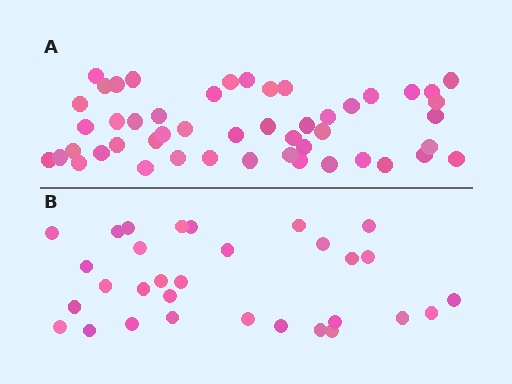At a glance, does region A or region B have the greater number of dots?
Region A (the top region) has more dots.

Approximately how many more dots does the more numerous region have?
Region A has approximately 20 more dots than region B.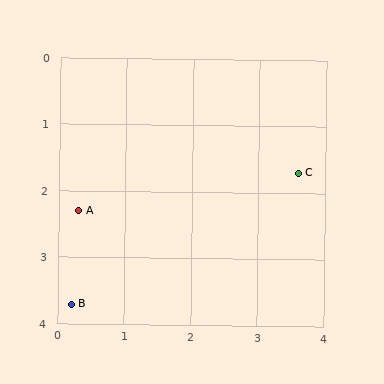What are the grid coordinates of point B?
Point B is at approximately (0.2, 3.7).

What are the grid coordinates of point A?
Point A is at approximately (0.3, 2.3).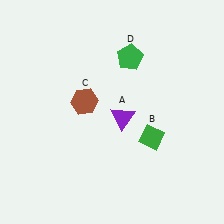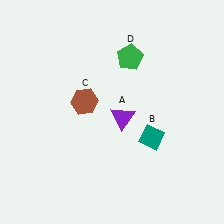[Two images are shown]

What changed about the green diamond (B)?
In Image 1, B is green. In Image 2, it changed to teal.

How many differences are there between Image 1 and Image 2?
There is 1 difference between the two images.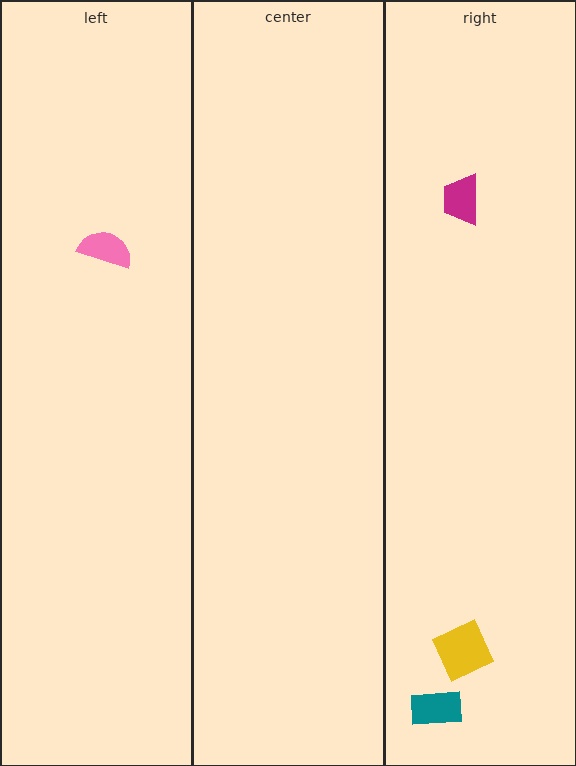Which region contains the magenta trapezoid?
The right region.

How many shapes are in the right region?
3.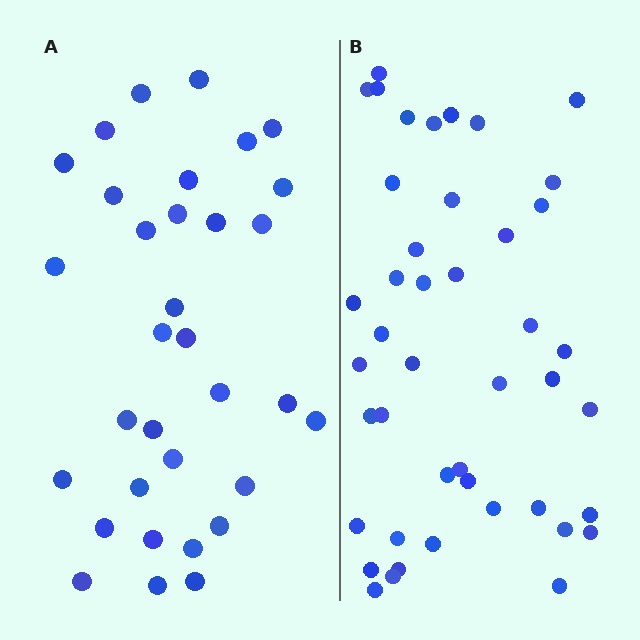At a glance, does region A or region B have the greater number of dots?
Region B (the right region) has more dots.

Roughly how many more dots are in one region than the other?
Region B has roughly 12 or so more dots than region A.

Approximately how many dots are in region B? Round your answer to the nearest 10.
About 40 dots. (The exact count is 44, which rounds to 40.)